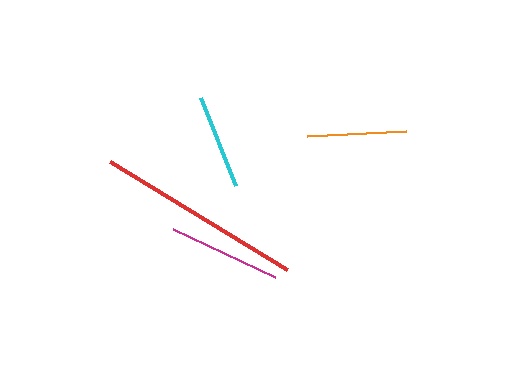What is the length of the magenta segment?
The magenta segment is approximately 113 pixels long.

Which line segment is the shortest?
The cyan line is the shortest at approximately 95 pixels.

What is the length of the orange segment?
The orange segment is approximately 99 pixels long.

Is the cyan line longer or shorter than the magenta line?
The magenta line is longer than the cyan line.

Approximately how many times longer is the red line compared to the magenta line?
The red line is approximately 1.8 times the length of the magenta line.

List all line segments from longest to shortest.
From longest to shortest: red, magenta, orange, cyan.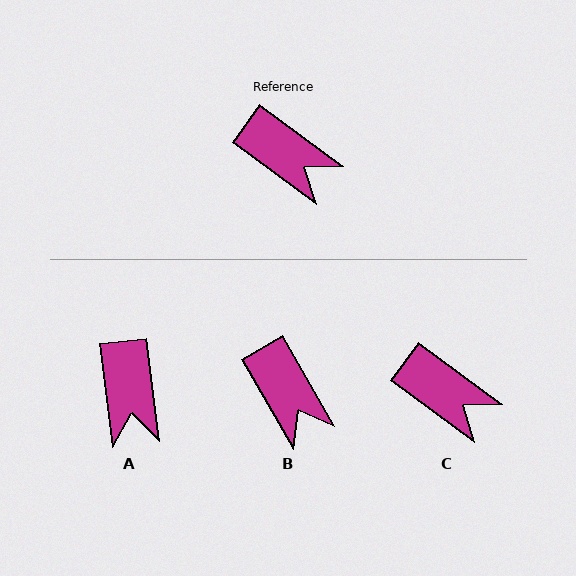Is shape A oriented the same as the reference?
No, it is off by about 46 degrees.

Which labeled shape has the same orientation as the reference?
C.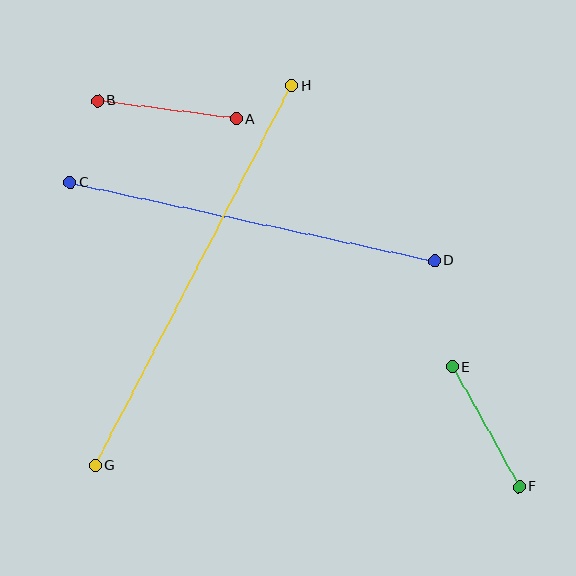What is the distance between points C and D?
The distance is approximately 373 pixels.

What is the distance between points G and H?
The distance is approximately 428 pixels.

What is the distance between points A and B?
The distance is approximately 140 pixels.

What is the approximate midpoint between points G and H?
The midpoint is at approximately (194, 276) pixels.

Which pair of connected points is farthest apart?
Points G and H are farthest apart.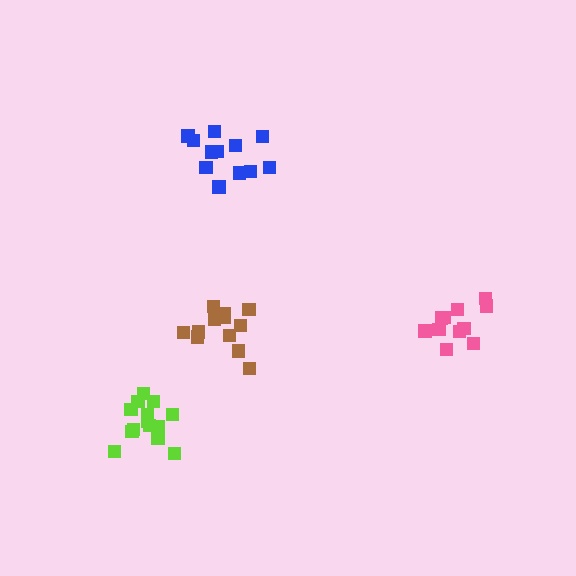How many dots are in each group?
Group 1: 12 dots, Group 2: 14 dots, Group 3: 11 dots, Group 4: 14 dots (51 total).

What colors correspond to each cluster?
The clusters are colored: blue, brown, pink, lime.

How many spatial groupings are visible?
There are 4 spatial groupings.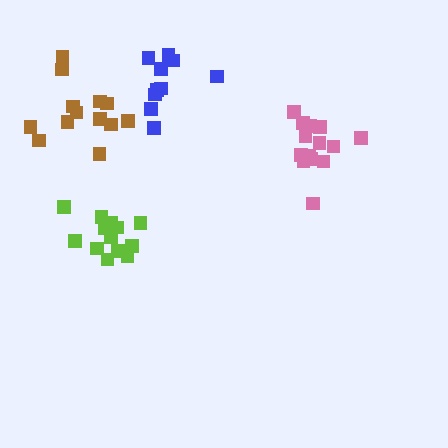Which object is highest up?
The blue cluster is topmost.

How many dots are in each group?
Group 1: 10 dots, Group 2: 14 dots, Group 3: 14 dots, Group 4: 13 dots (51 total).